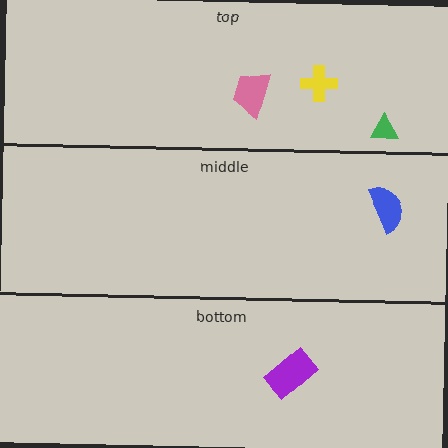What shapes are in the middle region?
The blue semicircle.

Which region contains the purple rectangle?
The bottom region.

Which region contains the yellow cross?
The top region.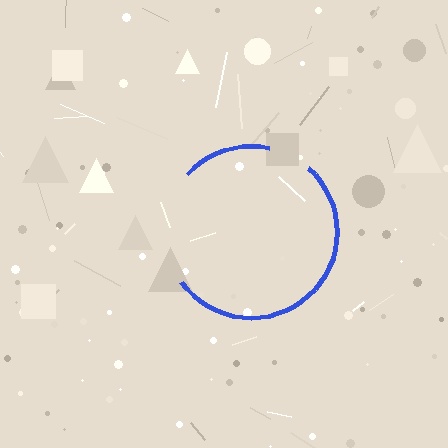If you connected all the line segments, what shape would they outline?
They would outline a circle.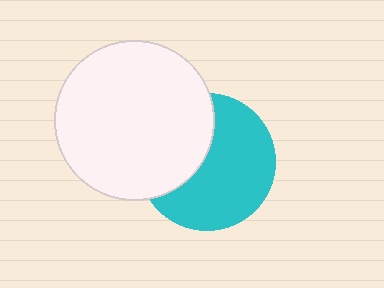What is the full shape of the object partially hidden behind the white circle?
The partially hidden object is a cyan circle.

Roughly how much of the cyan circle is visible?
About half of it is visible (roughly 62%).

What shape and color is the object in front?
The object in front is a white circle.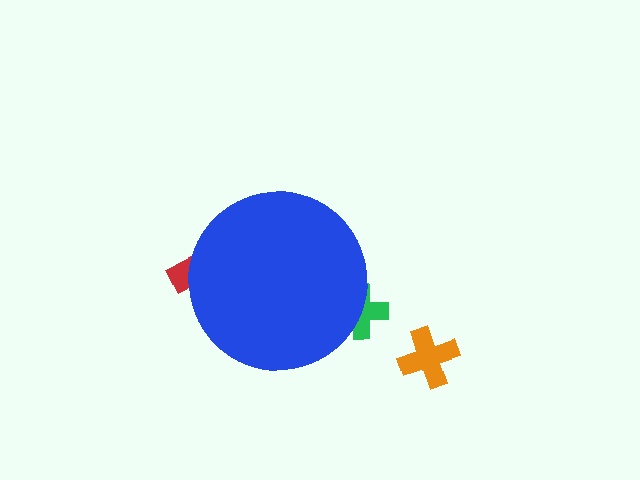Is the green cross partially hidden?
Yes, the green cross is partially hidden behind the blue circle.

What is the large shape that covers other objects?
A blue circle.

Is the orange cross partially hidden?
No, the orange cross is fully visible.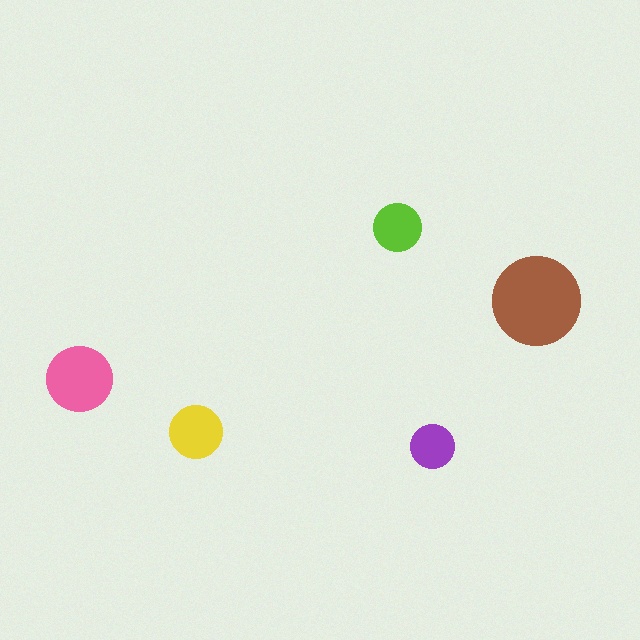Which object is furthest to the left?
The pink circle is leftmost.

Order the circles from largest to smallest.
the brown one, the pink one, the yellow one, the lime one, the purple one.